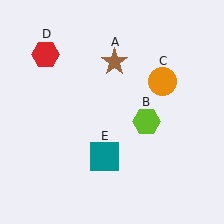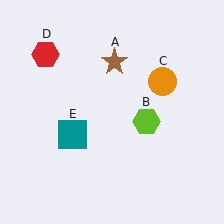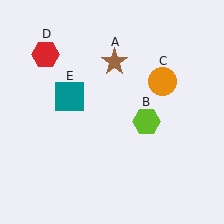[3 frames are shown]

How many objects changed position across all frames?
1 object changed position: teal square (object E).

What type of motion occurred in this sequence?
The teal square (object E) rotated clockwise around the center of the scene.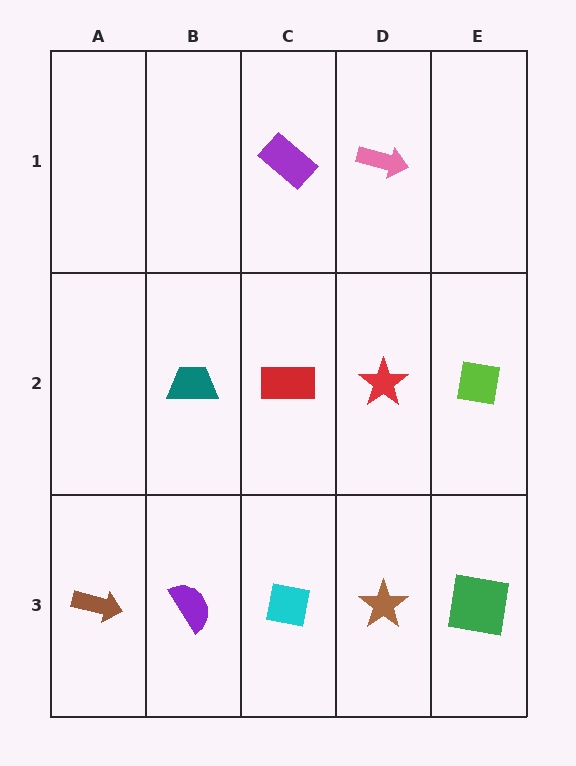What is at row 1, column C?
A purple rectangle.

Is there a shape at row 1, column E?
No, that cell is empty.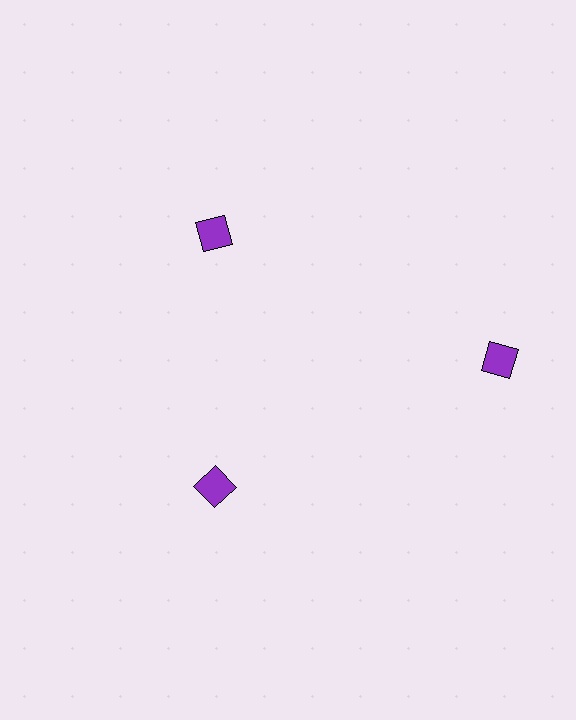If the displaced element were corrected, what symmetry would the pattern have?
It would have 3-fold rotational symmetry — the pattern would map onto itself every 120 degrees.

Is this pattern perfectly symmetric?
No. The 3 purple diamonds are arranged in a ring, but one element near the 3 o'clock position is pushed outward from the center, breaking the 3-fold rotational symmetry.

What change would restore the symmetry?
The symmetry would be restored by moving it inward, back onto the ring so that all 3 diamonds sit at equal angles and equal distance from the center.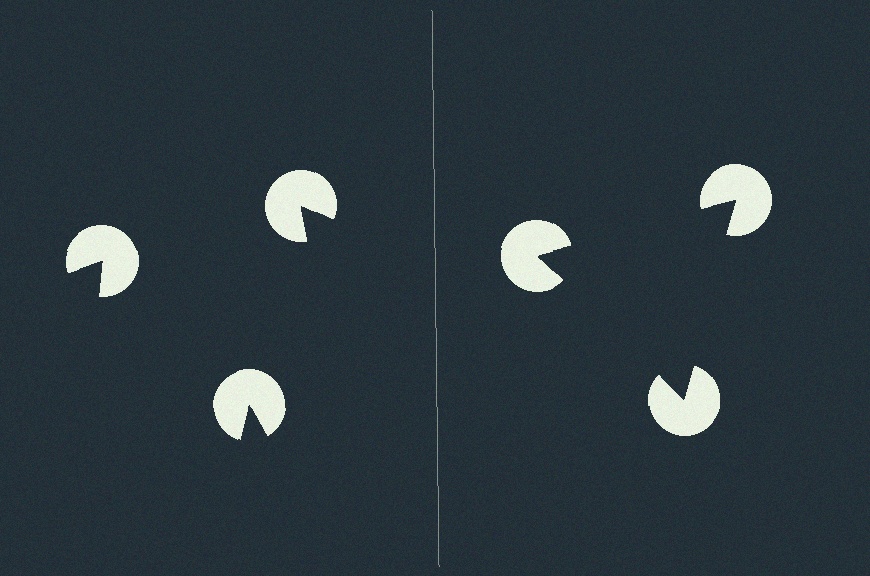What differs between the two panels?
The pac-man discs are positioned identically on both sides; only the wedge orientations differ. On the right they align to a triangle; on the left they are misaligned.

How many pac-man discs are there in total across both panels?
6 — 3 on each side.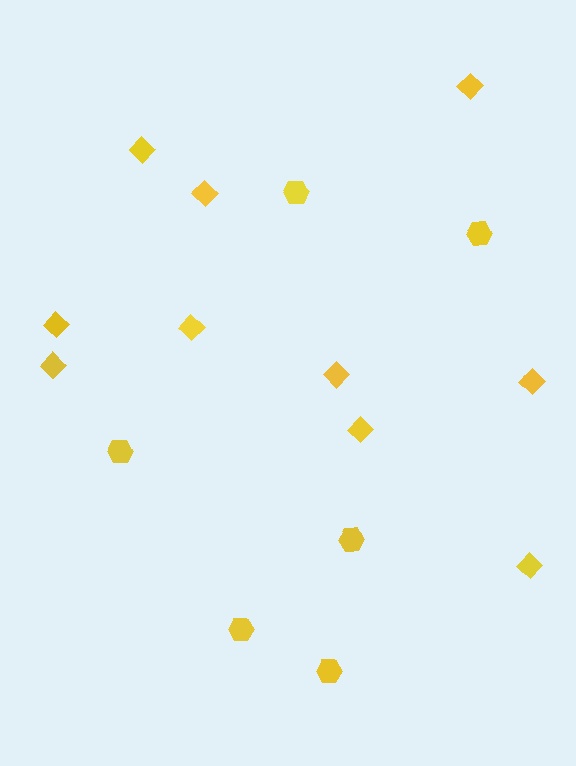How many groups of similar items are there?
There are 2 groups: one group of diamonds (10) and one group of hexagons (6).